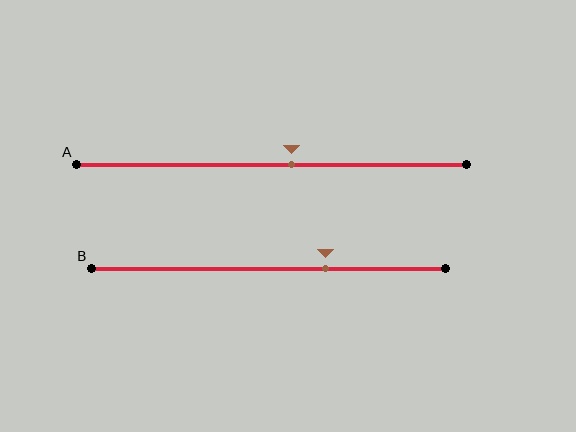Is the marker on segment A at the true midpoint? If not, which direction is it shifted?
No, the marker on segment A is shifted to the right by about 5% of the segment length.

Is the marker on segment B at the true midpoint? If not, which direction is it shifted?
No, the marker on segment B is shifted to the right by about 16% of the segment length.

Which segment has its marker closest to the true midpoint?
Segment A has its marker closest to the true midpoint.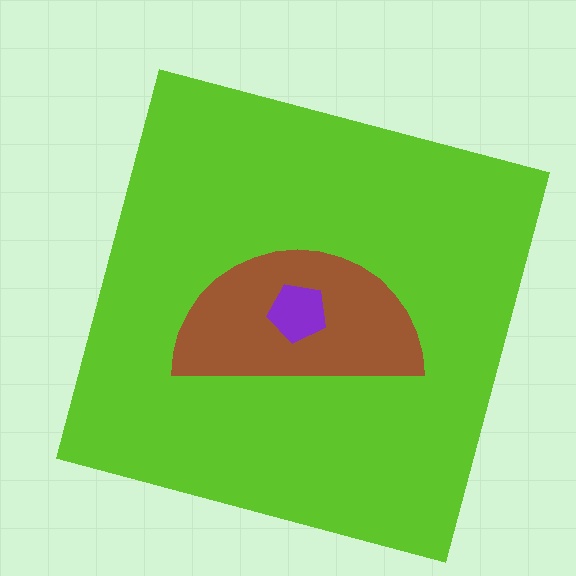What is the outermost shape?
The lime square.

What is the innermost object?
The purple pentagon.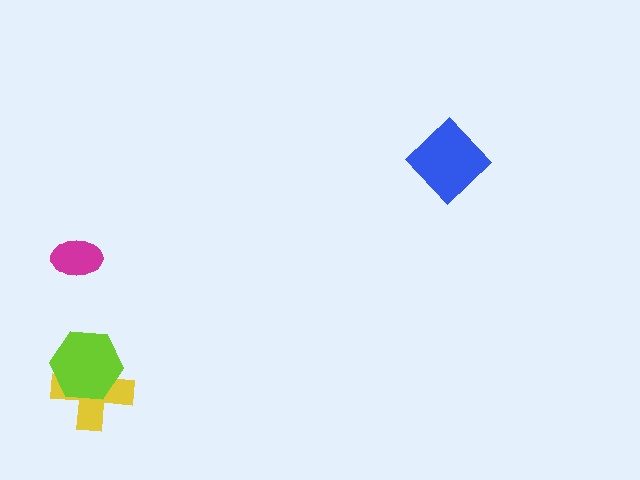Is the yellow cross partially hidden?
Yes, it is partially covered by another shape.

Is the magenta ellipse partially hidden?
No, no other shape covers it.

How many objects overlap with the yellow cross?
1 object overlaps with the yellow cross.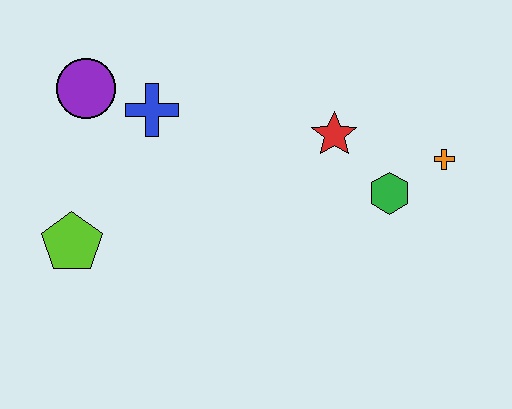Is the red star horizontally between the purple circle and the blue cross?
No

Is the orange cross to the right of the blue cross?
Yes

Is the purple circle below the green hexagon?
No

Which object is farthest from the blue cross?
The orange cross is farthest from the blue cross.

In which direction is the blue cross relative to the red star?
The blue cross is to the left of the red star.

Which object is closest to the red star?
The green hexagon is closest to the red star.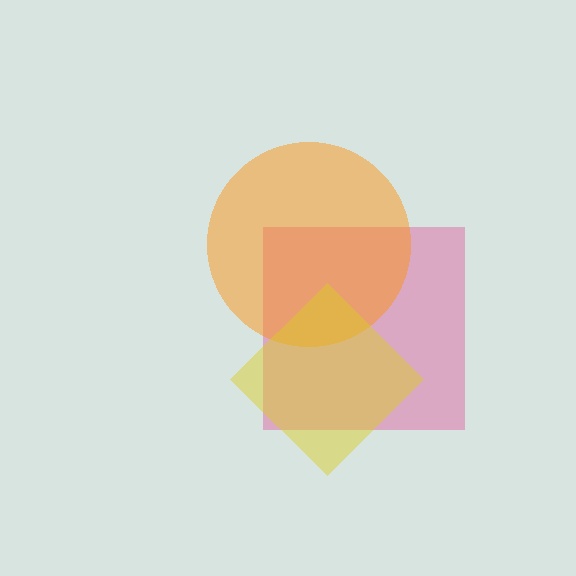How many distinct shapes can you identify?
There are 3 distinct shapes: a pink square, an orange circle, a yellow diamond.